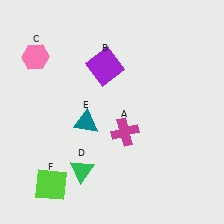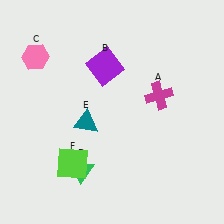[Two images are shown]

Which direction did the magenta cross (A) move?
The magenta cross (A) moved up.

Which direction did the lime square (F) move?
The lime square (F) moved right.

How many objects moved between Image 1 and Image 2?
2 objects moved between the two images.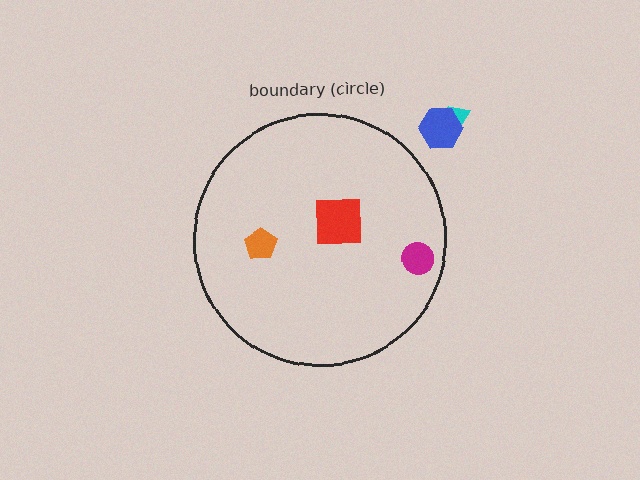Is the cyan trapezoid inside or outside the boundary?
Outside.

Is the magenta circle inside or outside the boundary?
Inside.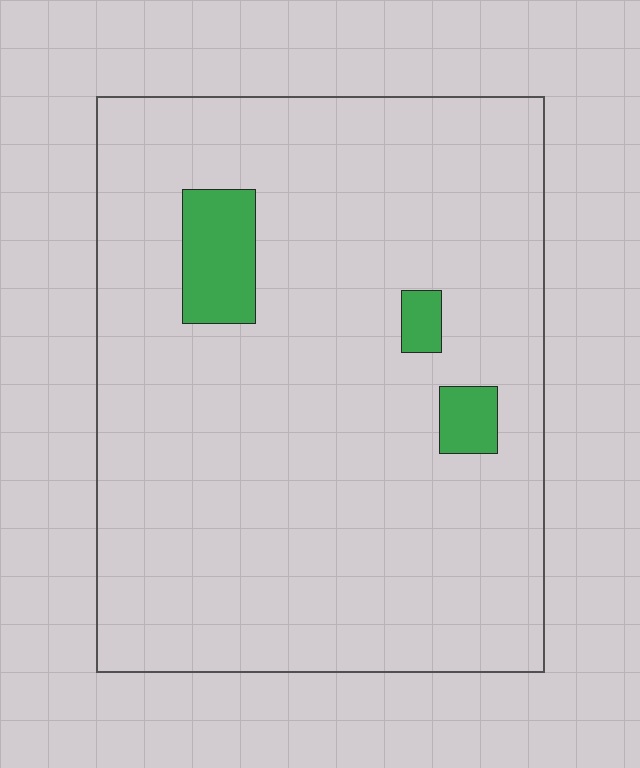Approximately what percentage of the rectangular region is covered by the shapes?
Approximately 5%.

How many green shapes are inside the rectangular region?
3.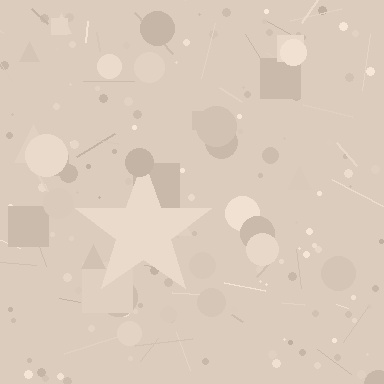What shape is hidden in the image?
A star is hidden in the image.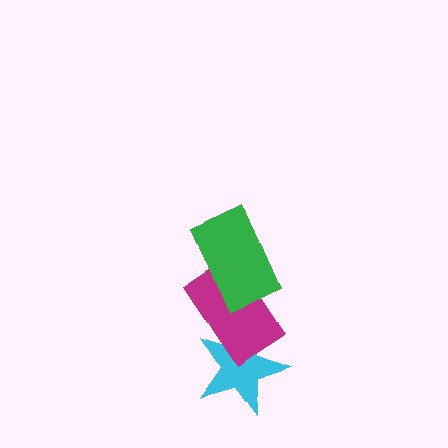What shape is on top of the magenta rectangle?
The green rectangle is on top of the magenta rectangle.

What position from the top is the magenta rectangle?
The magenta rectangle is 2nd from the top.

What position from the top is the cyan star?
The cyan star is 3rd from the top.